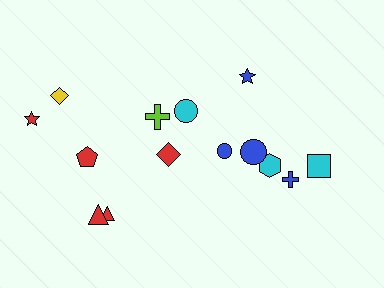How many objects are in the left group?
There are 8 objects.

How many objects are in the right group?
There are 6 objects.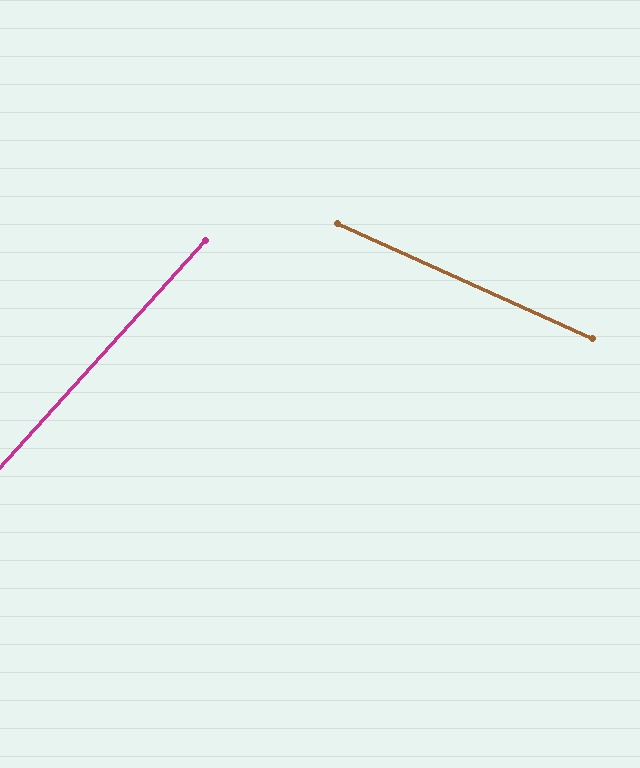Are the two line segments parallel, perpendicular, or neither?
Neither parallel nor perpendicular — they differ by about 72°.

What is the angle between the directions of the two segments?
Approximately 72 degrees.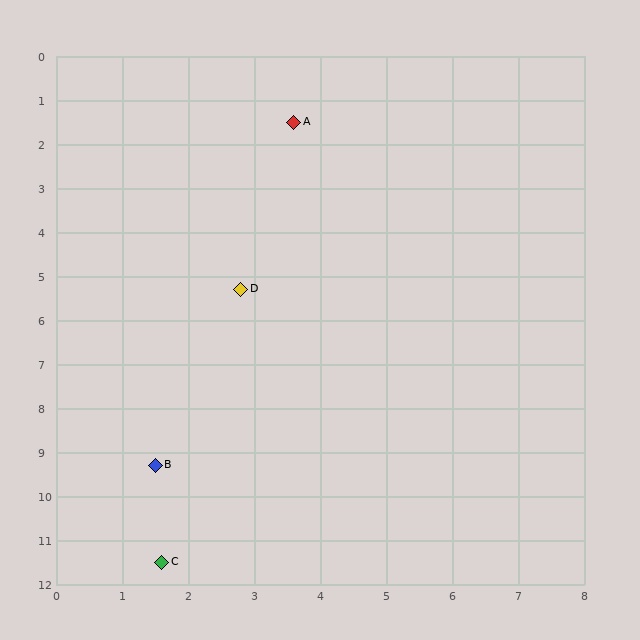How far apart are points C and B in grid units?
Points C and B are about 2.2 grid units apart.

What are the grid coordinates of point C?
Point C is at approximately (1.6, 11.5).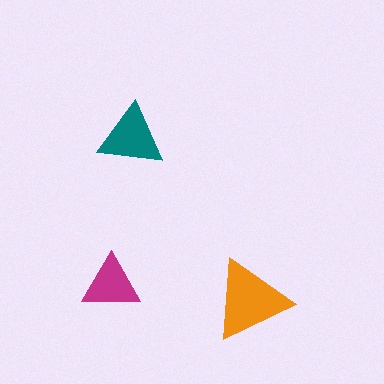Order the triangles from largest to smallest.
the orange one, the teal one, the magenta one.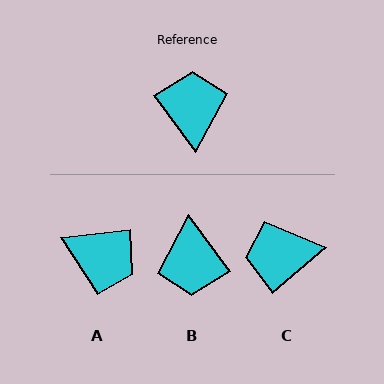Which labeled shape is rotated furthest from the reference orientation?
B, about 179 degrees away.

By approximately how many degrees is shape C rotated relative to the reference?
Approximately 95 degrees counter-clockwise.